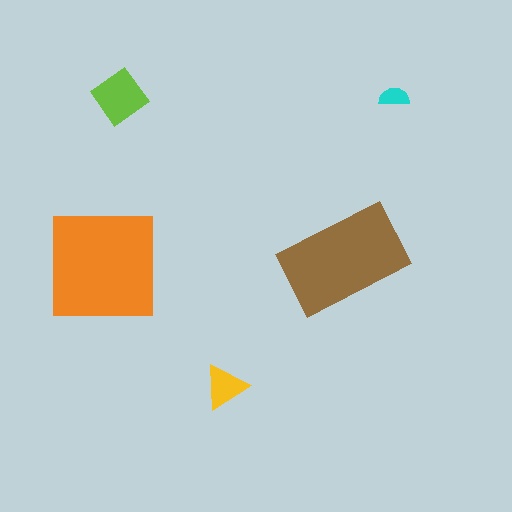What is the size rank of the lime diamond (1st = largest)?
3rd.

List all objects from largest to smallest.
The orange square, the brown rectangle, the lime diamond, the yellow triangle, the cyan semicircle.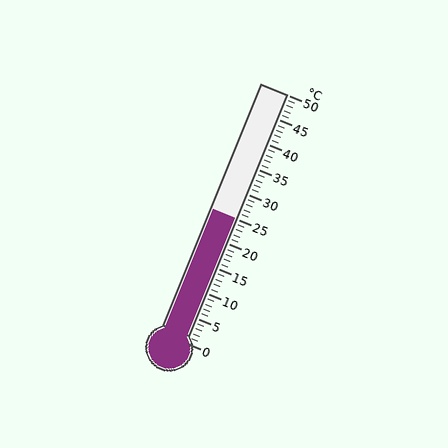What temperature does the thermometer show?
The thermometer shows approximately 25°C.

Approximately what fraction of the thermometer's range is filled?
The thermometer is filled to approximately 50% of its range.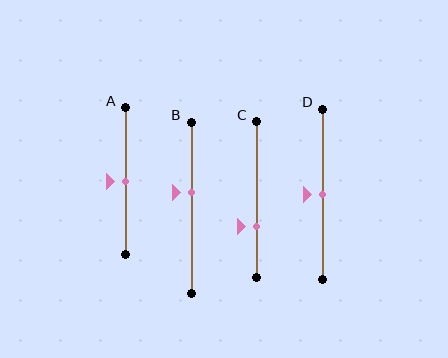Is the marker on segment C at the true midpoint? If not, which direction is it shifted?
No, the marker on segment C is shifted downward by about 17% of the segment length.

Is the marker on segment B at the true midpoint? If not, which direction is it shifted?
No, the marker on segment B is shifted upward by about 9% of the segment length.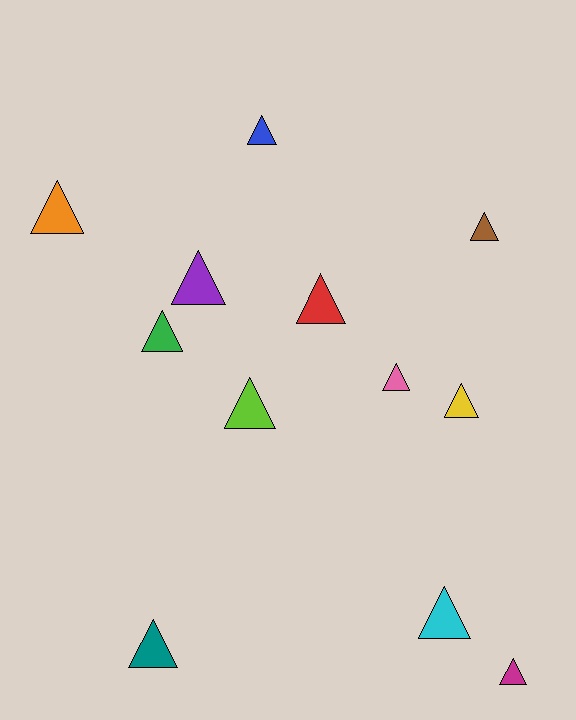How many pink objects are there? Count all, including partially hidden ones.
There is 1 pink object.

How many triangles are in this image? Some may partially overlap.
There are 12 triangles.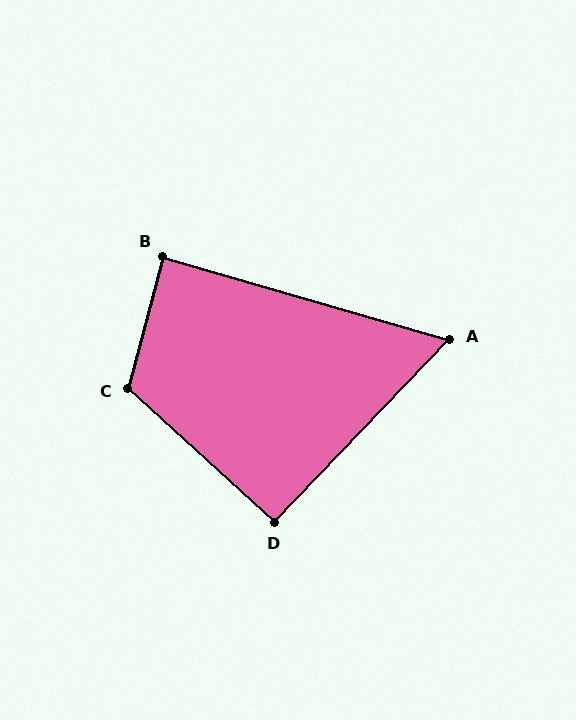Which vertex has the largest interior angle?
C, at approximately 118 degrees.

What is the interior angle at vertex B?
Approximately 89 degrees (approximately right).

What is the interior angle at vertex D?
Approximately 91 degrees (approximately right).